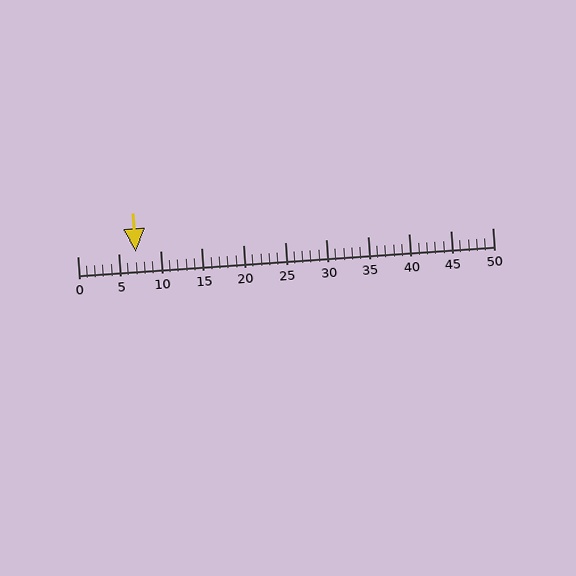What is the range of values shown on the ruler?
The ruler shows values from 0 to 50.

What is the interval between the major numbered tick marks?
The major tick marks are spaced 5 units apart.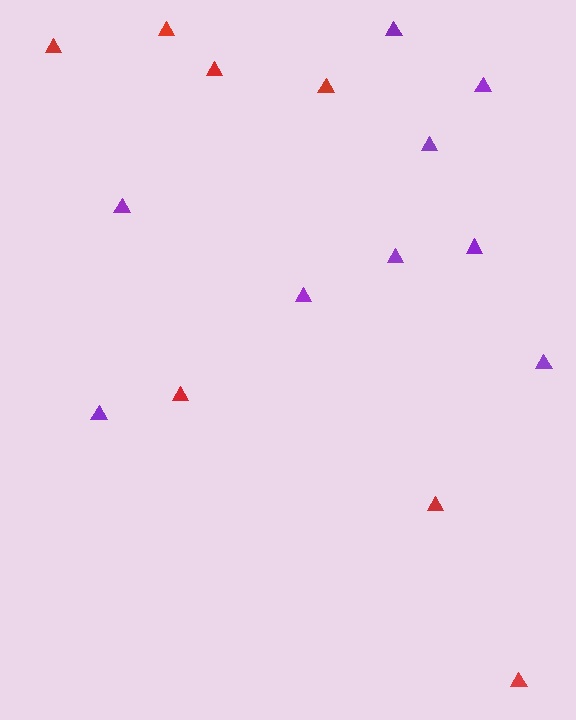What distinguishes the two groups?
There are 2 groups: one group of red triangles (7) and one group of purple triangles (9).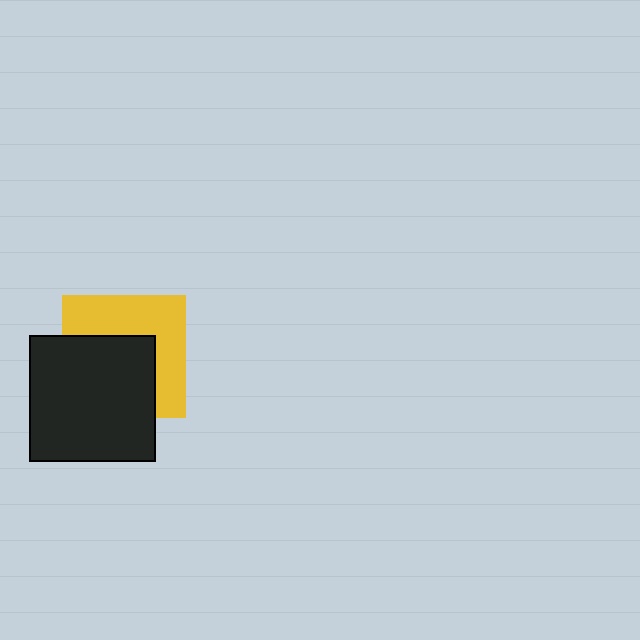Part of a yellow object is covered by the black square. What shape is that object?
It is a square.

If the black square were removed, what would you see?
You would see the complete yellow square.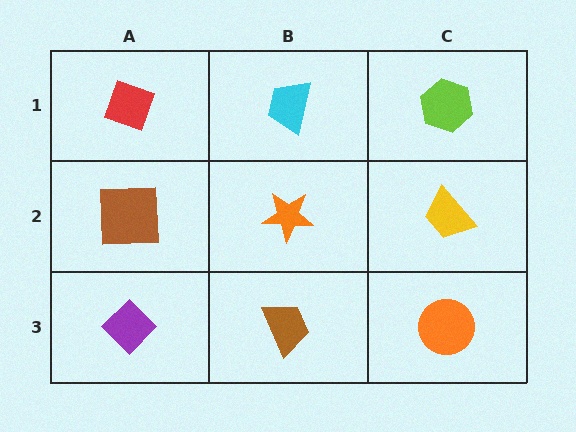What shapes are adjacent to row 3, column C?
A yellow trapezoid (row 2, column C), a brown trapezoid (row 3, column B).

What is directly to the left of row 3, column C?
A brown trapezoid.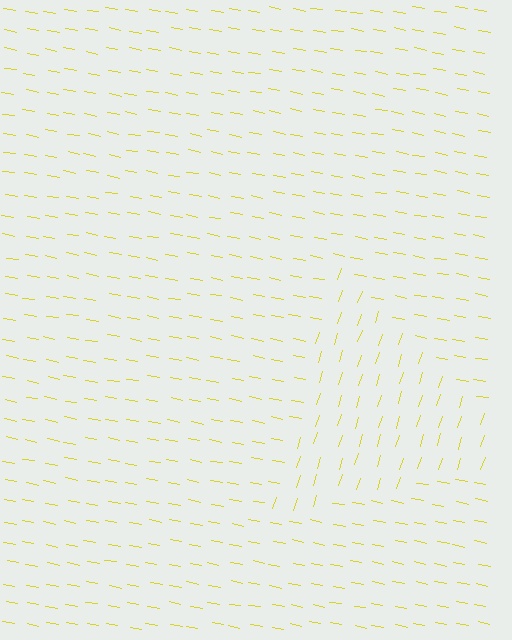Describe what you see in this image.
The image is filled with small yellow line segments. A triangle region in the image has lines oriented differently from the surrounding lines, creating a visible texture boundary.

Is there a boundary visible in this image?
Yes, there is a texture boundary formed by a change in line orientation.